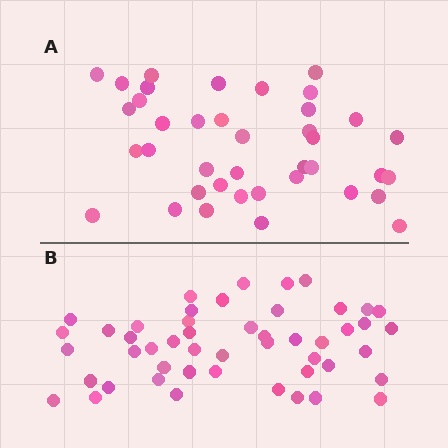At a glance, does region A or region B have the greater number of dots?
Region B (the bottom region) has more dots.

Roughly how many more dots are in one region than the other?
Region B has roughly 10 or so more dots than region A.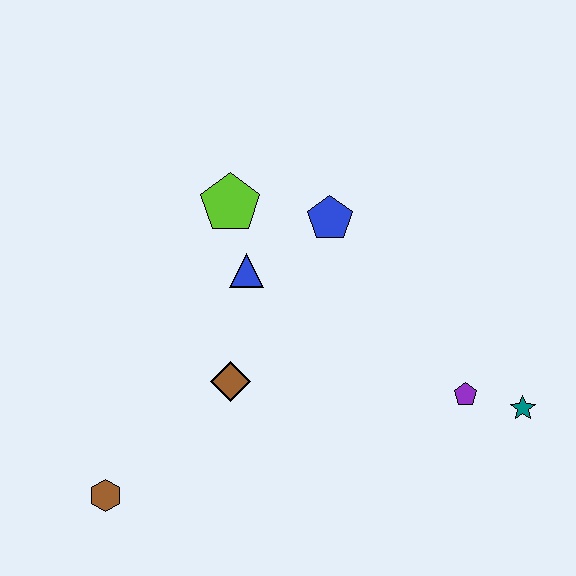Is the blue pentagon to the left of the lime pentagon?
No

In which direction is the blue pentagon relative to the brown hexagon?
The blue pentagon is above the brown hexagon.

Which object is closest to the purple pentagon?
The teal star is closest to the purple pentagon.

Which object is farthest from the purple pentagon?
The brown hexagon is farthest from the purple pentagon.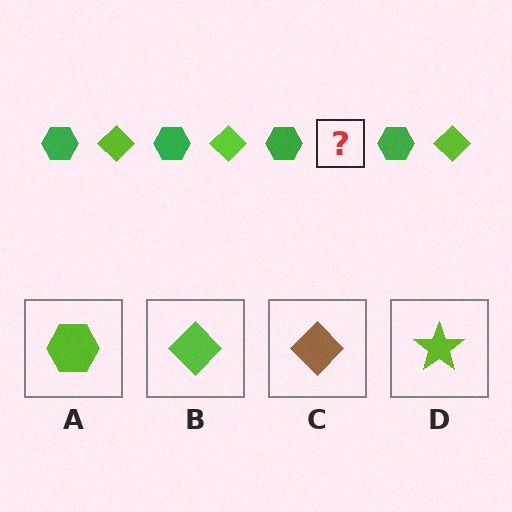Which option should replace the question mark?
Option B.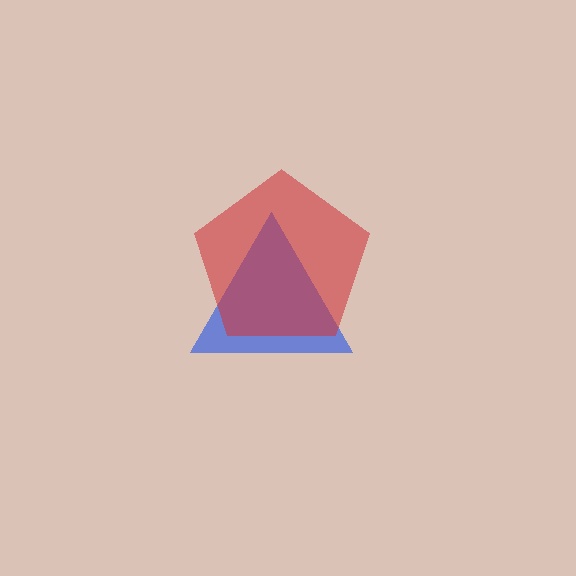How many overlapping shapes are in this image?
There are 2 overlapping shapes in the image.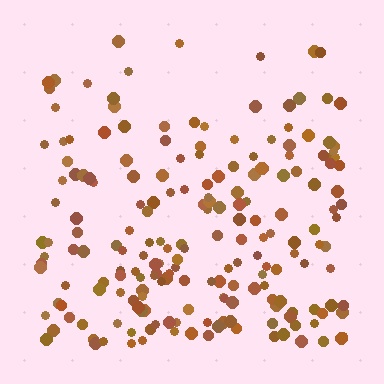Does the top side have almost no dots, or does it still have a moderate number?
Still a moderate number, just noticeably fewer than the bottom.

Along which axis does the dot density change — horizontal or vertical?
Vertical.